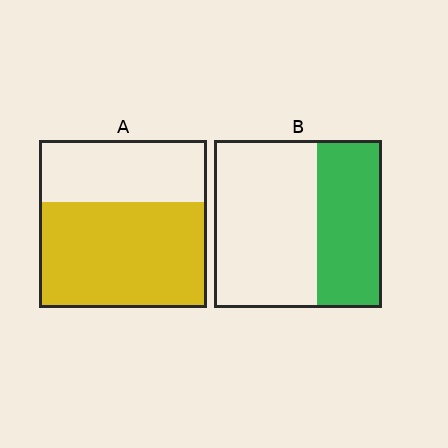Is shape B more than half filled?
No.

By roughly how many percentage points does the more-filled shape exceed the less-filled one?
By roughly 25 percentage points (A over B).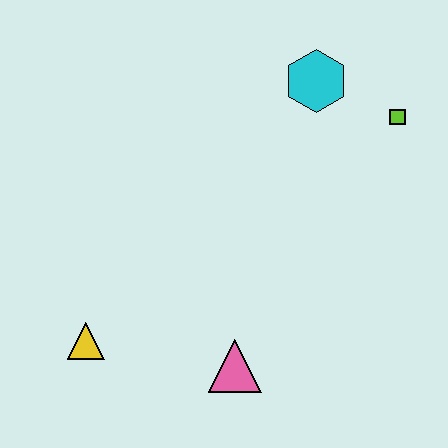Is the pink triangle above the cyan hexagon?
No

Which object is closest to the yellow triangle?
The pink triangle is closest to the yellow triangle.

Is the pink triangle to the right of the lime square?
No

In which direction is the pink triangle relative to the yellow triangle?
The pink triangle is to the right of the yellow triangle.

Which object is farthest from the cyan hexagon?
The yellow triangle is farthest from the cyan hexagon.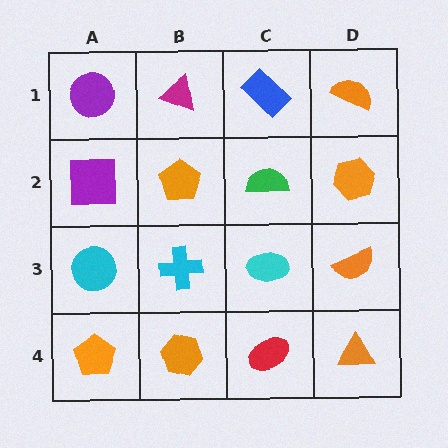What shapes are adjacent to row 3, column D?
An orange hexagon (row 2, column D), an orange triangle (row 4, column D), a cyan ellipse (row 3, column C).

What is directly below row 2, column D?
An orange semicircle.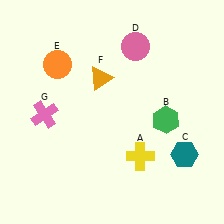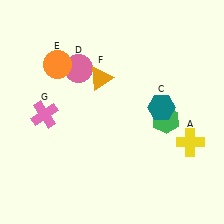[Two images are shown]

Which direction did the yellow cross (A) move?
The yellow cross (A) moved right.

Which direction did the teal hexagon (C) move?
The teal hexagon (C) moved up.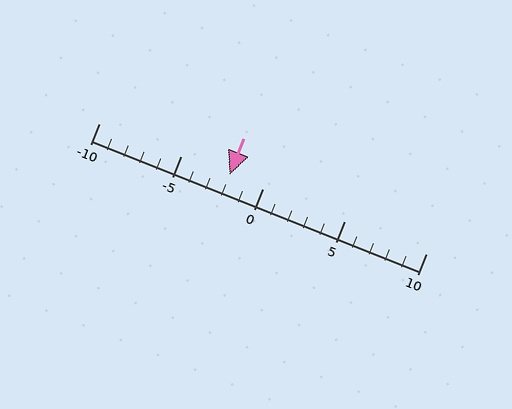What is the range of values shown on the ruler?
The ruler shows values from -10 to 10.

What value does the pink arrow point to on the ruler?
The pink arrow points to approximately -2.